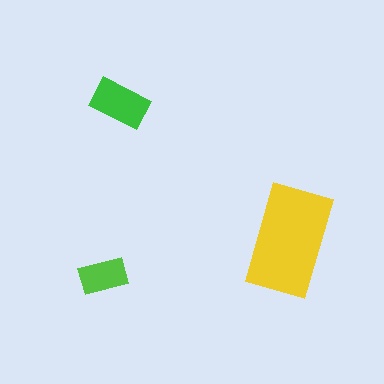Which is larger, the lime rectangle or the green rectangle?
The green one.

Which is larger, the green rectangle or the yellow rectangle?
The yellow one.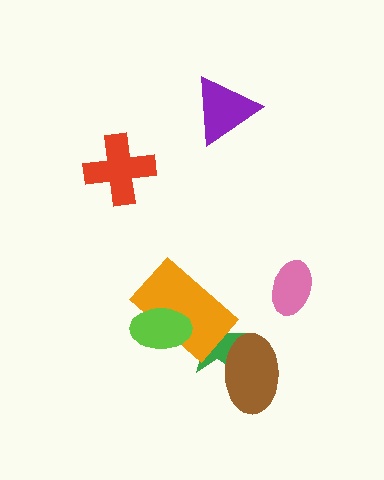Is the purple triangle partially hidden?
No, no other shape covers it.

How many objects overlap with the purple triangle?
0 objects overlap with the purple triangle.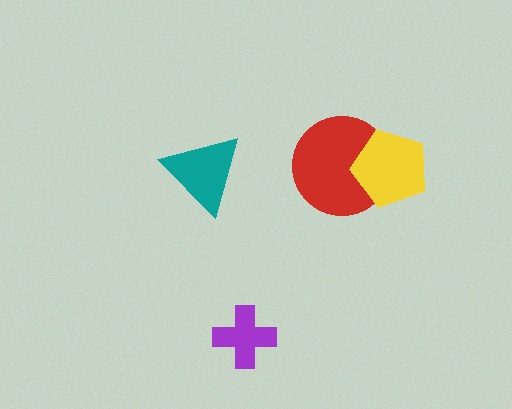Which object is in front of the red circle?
The yellow pentagon is in front of the red circle.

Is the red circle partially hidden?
Yes, it is partially covered by another shape.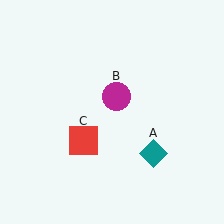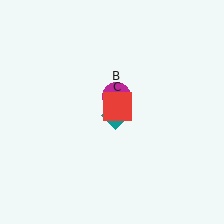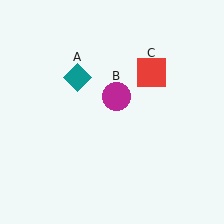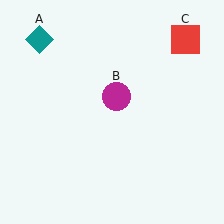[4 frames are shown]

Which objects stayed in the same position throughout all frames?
Magenta circle (object B) remained stationary.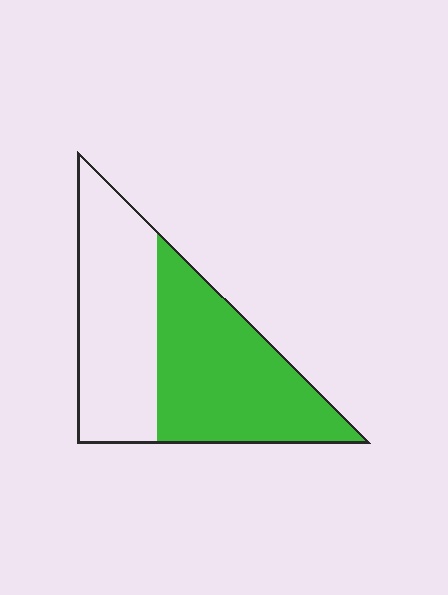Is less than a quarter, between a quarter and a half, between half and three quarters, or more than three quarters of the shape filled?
Between half and three quarters.